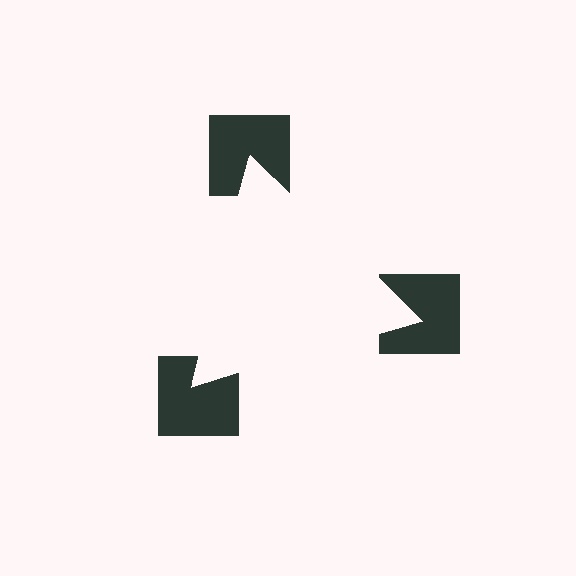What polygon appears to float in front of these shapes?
An illusory triangle — its edges are inferred from the aligned wedge cuts in the notched squares, not physically drawn.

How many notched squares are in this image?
There are 3 — one at each vertex of the illusory triangle.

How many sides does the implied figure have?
3 sides.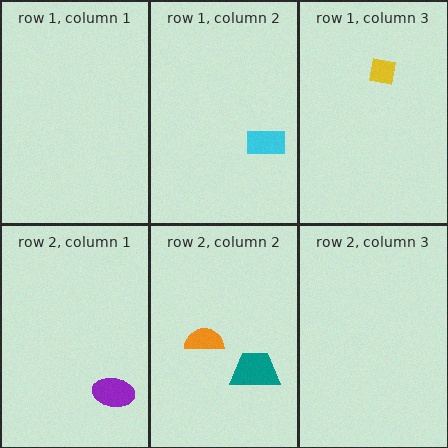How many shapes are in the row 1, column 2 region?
1.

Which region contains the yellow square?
The row 1, column 3 region.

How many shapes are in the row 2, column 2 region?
2.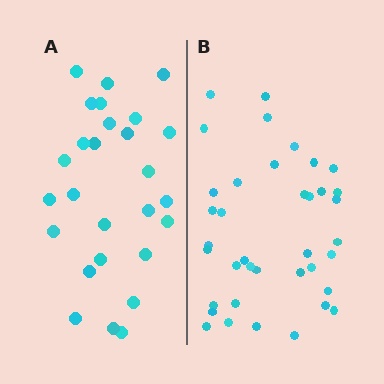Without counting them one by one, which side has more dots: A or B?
Region B (the right region) has more dots.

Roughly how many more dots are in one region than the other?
Region B has roughly 12 or so more dots than region A.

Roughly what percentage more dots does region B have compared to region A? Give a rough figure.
About 40% more.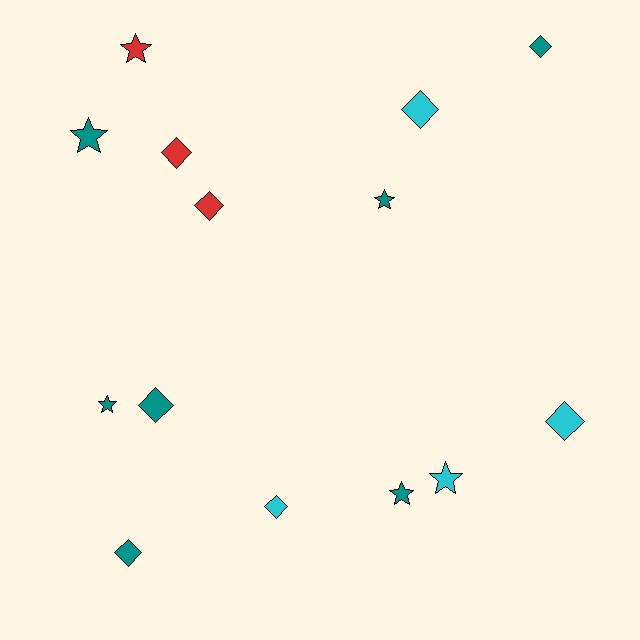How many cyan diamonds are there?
There are 3 cyan diamonds.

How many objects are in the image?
There are 14 objects.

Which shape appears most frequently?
Diamond, with 8 objects.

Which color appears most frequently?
Teal, with 7 objects.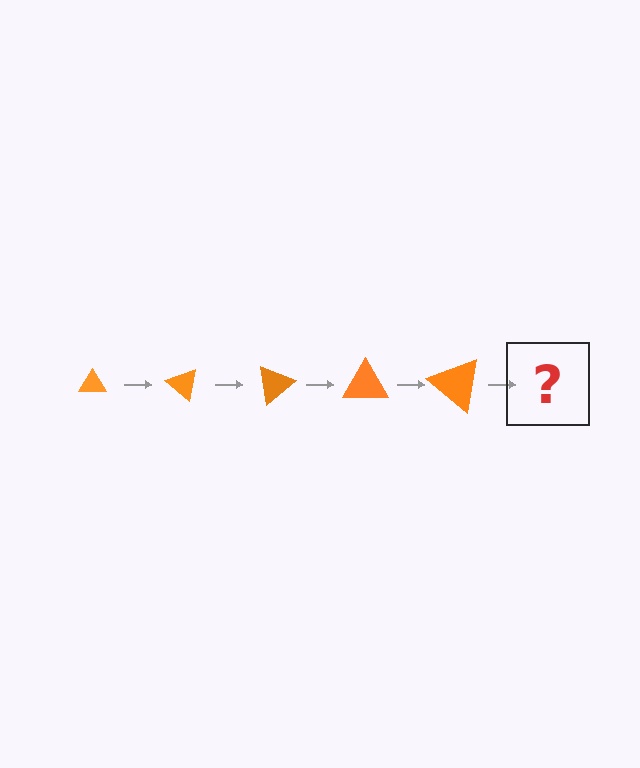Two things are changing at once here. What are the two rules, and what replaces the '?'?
The two rules are that the triangle grows larger each step and it rotates 40 degrees each step. The '?' should be a triangle, larger than the previous one and rotated 200 degrees from the start.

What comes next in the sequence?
The next element should be a triangle, larger than the previous one and rotated 200 degrees from the start.